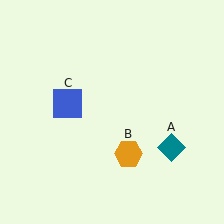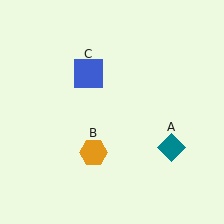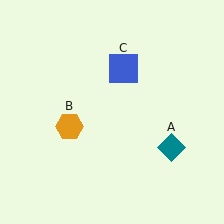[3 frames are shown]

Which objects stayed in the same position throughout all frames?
Teal diamond (object A) remained stationary.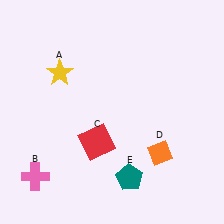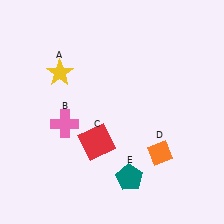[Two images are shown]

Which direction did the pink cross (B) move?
The pink cross (B) moved up.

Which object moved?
The pink cross (B) moved up.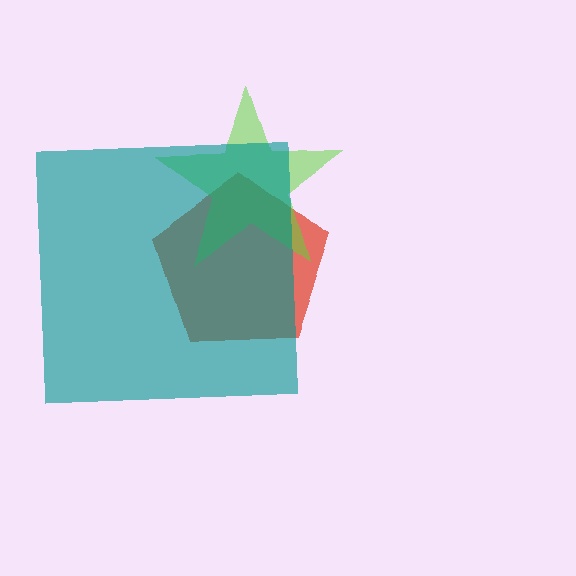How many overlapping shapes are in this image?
There are 3 overlapping shapes in the image.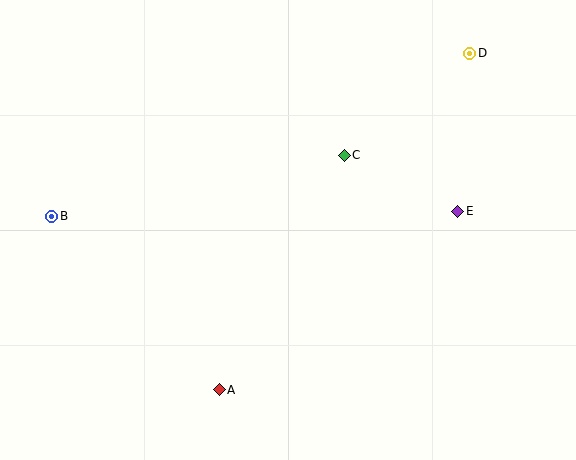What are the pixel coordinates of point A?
Point A is at (219, 390).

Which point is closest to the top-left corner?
Point B is closest to the top-left corner.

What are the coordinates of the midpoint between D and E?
The midpoint between D and E is at (464, 132).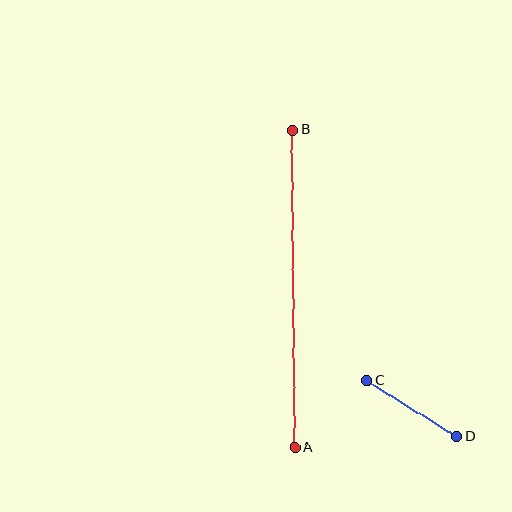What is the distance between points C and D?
The distance is approximately 106 pixels.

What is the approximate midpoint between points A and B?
The midpoint is at approximately (294, 289) pixels.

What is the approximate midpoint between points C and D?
The midpoint is at approximately (412, 409) pixels.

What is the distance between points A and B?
The distance is approximately 317 pixels.